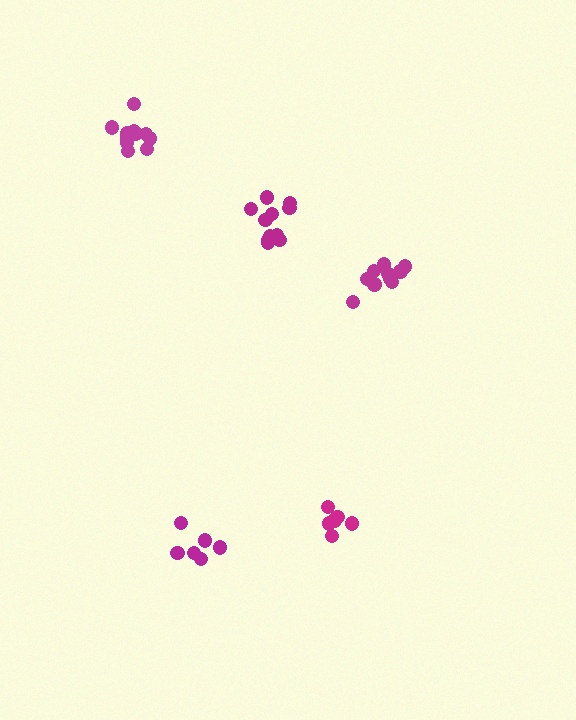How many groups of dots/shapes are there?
There are 5 groups.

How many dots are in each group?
Group 1: 11 dots, Group 2: 6 dots, Group 3: 7 dots, Group 4: 11 dots, Group 5: 11 dots (46 total).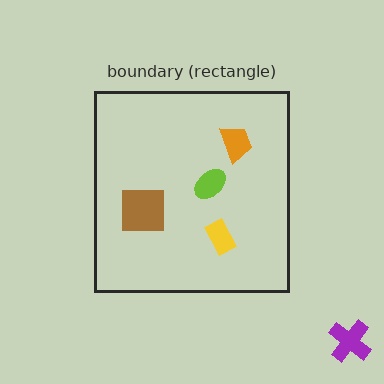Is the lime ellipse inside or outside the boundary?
Inside.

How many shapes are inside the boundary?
4 inside, 1 outside.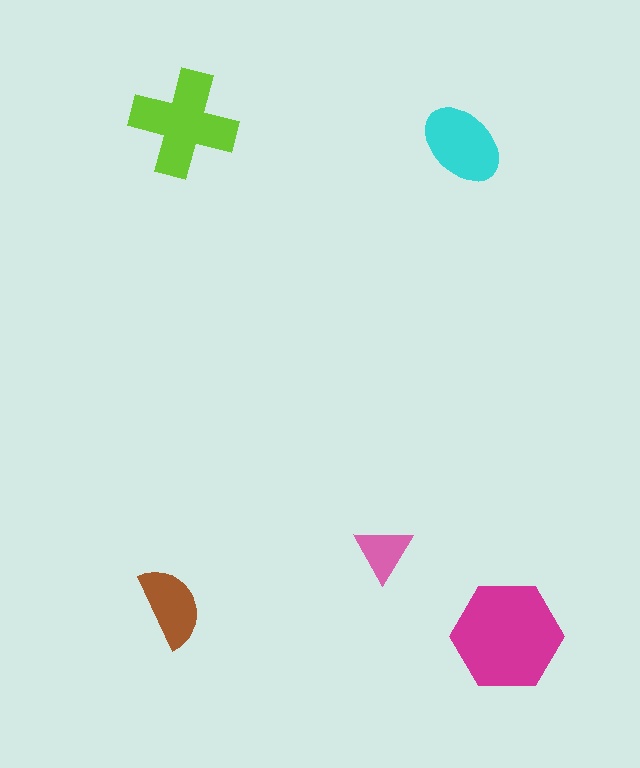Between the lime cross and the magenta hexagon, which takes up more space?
The magenta hexagon.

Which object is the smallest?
The pink triangle.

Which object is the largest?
The magenta hexagon.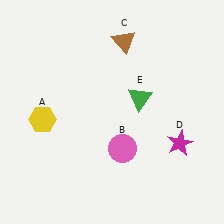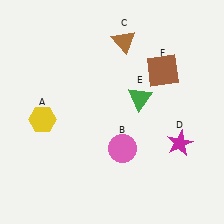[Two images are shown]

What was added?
A brown square (F) was added in Image 2.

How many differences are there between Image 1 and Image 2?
There is 1 difference between the two images.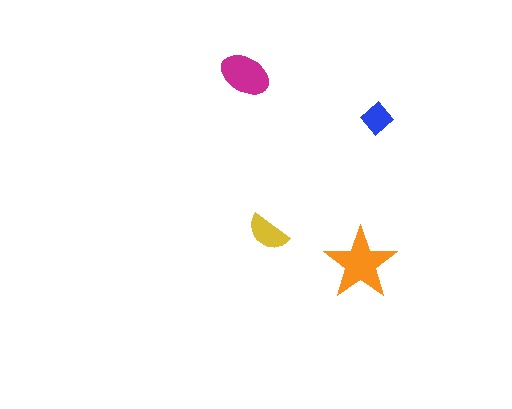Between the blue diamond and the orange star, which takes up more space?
The orange star.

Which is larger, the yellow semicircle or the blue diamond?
The yellow semicircle.